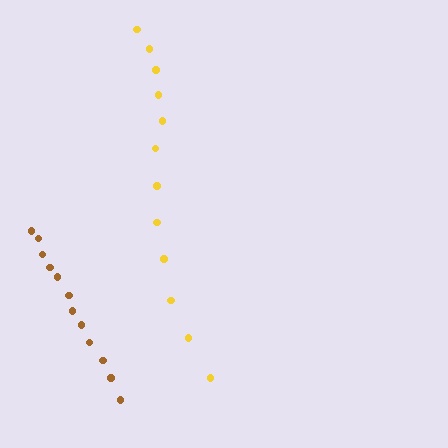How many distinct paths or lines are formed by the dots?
There are 2 distinct paths.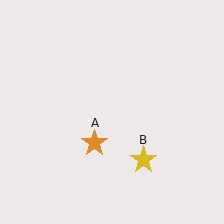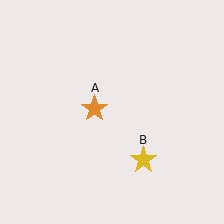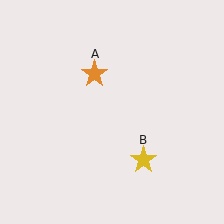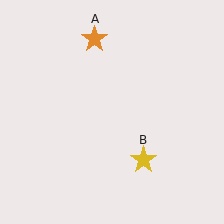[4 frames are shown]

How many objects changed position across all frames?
1 object changed position: orange star (object A).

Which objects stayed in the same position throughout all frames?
Yellow star (object B) remained stationary.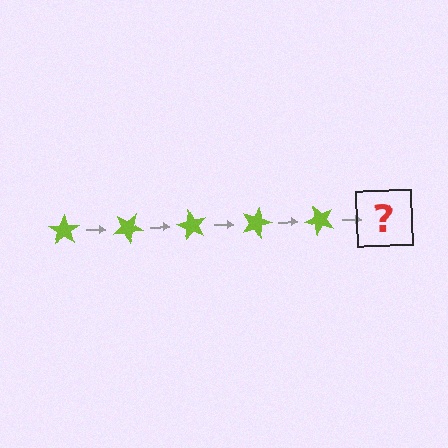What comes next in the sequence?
The next element should be a lime star rotated 150 degrees.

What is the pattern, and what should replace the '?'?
The pattern is that the star rotates 30 degrees each step. The '?' should be a lime star rotated 150 degrees.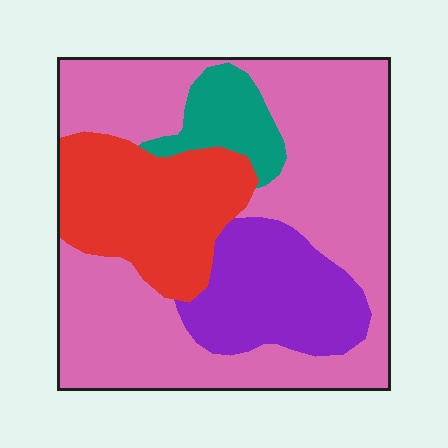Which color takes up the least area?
Teal, at roughly 5%.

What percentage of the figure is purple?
Purple takes up about one sixth (1/6) of the figure.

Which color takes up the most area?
Pink, at roughly 55%.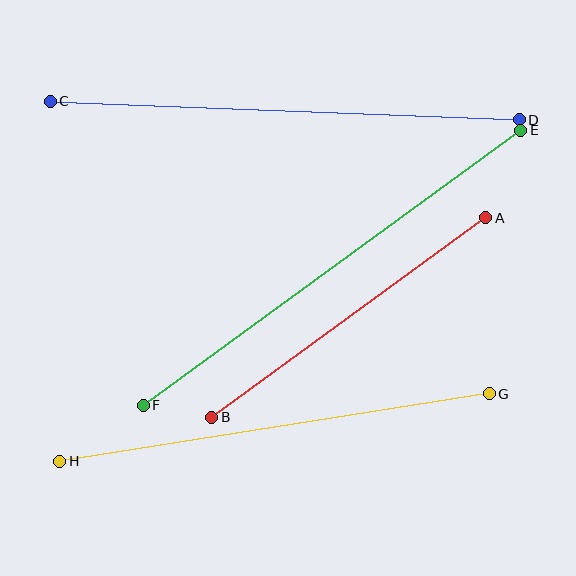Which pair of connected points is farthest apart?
Points C and D are farthest apart.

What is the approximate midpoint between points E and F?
The midpoint is at approximately (332, 268) pixels.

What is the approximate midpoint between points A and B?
The midpoint is at approximately (349, 318) pixels.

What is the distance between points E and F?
The distance is approximately 467 pixels.